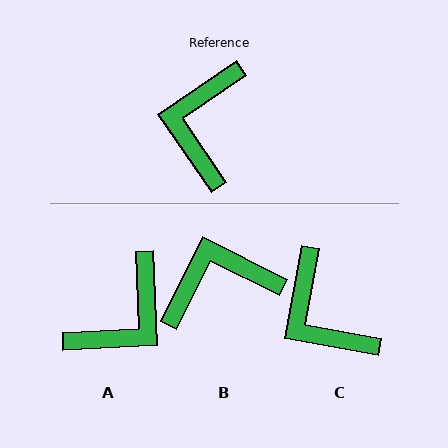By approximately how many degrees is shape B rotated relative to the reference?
Approximately 61 degrees clockwise.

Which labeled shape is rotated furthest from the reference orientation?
A, about 149 degrees away.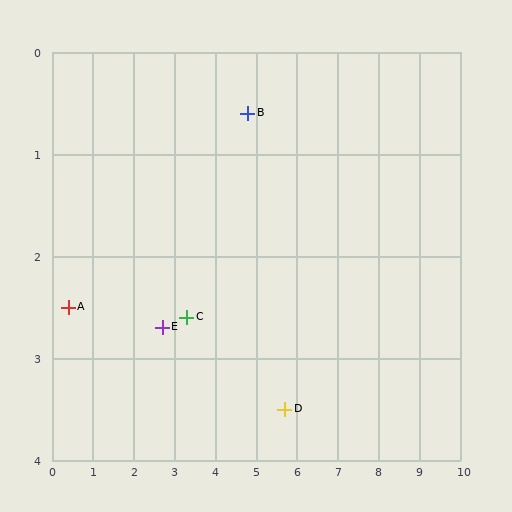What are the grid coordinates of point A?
Point A is at approximately (0.4, 2.5).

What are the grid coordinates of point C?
Point C is at approximately (3.3, 2.6).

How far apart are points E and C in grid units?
Points E and C are about 0.6 grid units apart.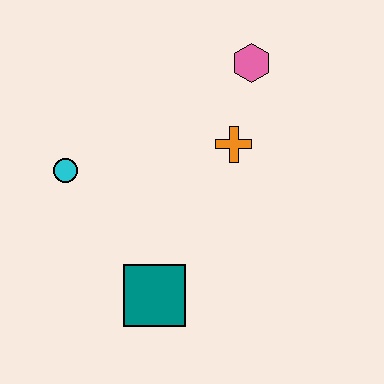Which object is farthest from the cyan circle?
The pink hexagon is farthest from the cyan circle.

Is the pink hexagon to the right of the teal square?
Yes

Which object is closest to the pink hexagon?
The orange cross is closest to the pink hexagon.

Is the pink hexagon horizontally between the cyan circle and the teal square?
No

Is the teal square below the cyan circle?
Yes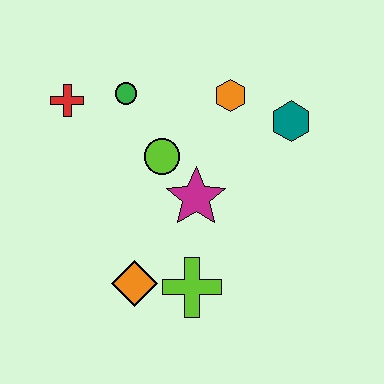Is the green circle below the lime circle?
No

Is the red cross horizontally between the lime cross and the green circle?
No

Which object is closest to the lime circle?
The magenta star is closest to the lime circle.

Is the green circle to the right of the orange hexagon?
No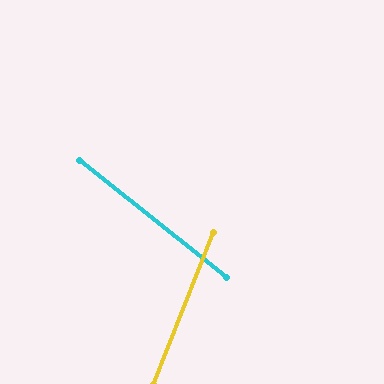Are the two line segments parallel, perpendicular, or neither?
Neither parallel nor perpendicular — they differ by about 73°.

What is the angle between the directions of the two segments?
Approximately 73 degrees.